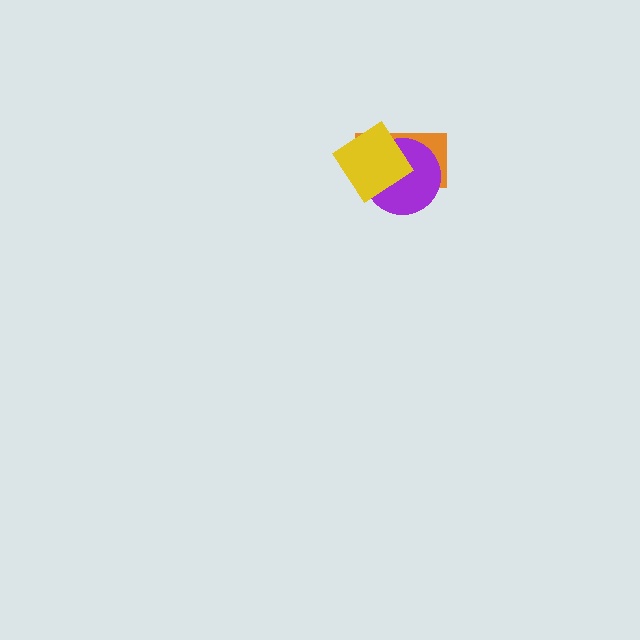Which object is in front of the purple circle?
The yellow diamond is in front of the purple circle.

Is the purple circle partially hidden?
Yes, it is partially covered by another shape.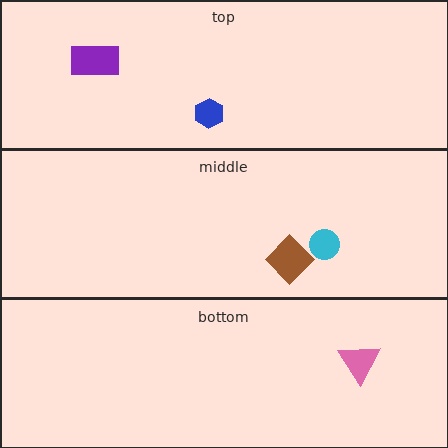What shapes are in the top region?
The purple rectangle, the blue hexagon.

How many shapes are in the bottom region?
1.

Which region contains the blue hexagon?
The top region.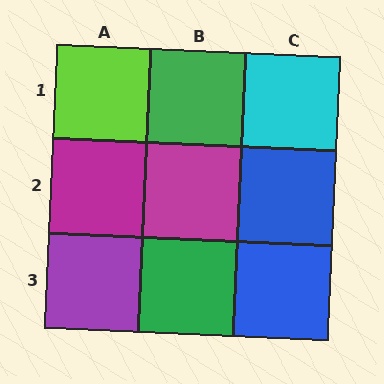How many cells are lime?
1 cell is lime.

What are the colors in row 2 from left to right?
Magenta, magenta, blue.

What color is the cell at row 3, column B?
Green.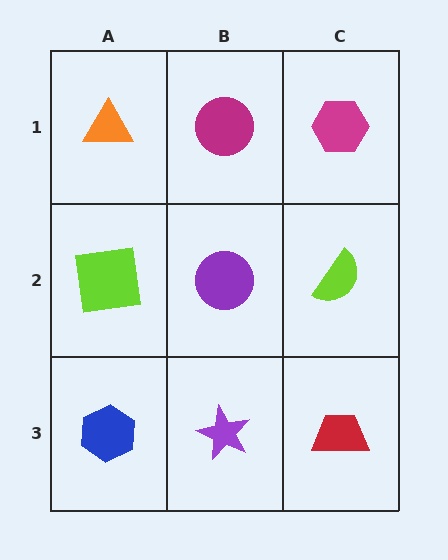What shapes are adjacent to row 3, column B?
A purple circle (row 2, column B), a blue hexagon (row 3, column A), a red trapezoid (row 3, column C).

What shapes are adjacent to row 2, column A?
An orange triangle (row 1, column A), a blue hexagon (row 3, column A), a purple circle (row 2, column B).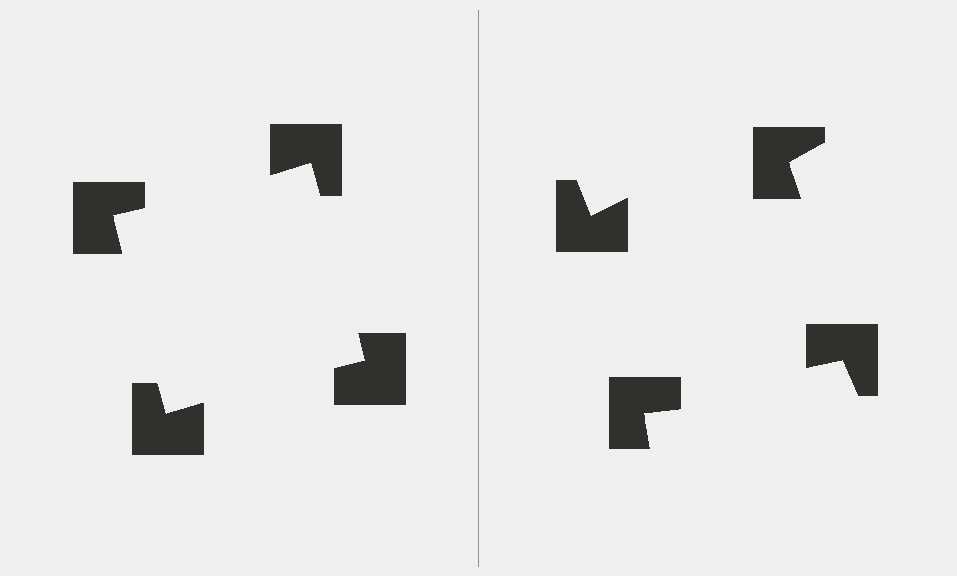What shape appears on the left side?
An illusory square.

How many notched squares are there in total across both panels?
8 — 4 on each side.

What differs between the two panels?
The notched squares are positioned identically on both sides; only the wedge orientations differ. On the left they align to a square; on the right they are misaligned.